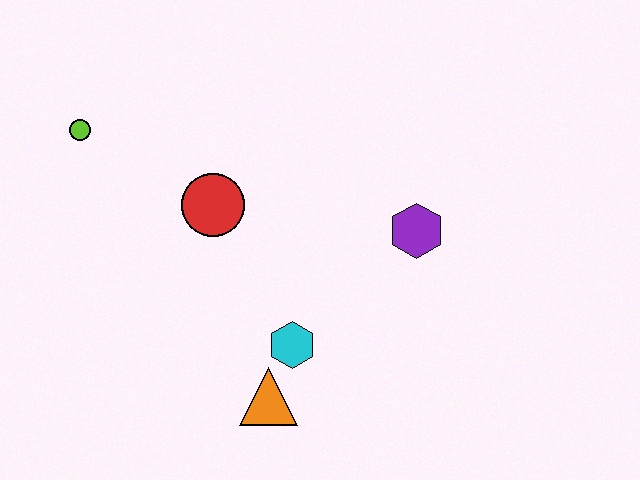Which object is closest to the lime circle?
The red circle is closest to the lime circle.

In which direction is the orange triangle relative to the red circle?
The orange triangle is below the red circle.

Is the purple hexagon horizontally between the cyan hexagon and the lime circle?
No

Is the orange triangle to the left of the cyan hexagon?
Yes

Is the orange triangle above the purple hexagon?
No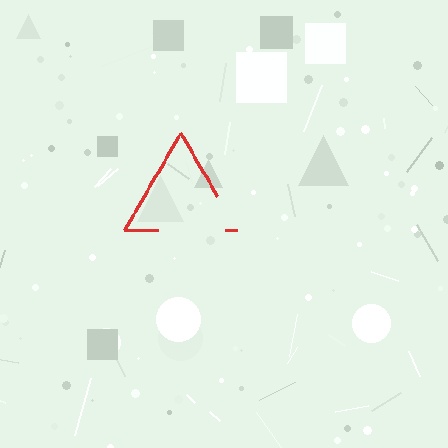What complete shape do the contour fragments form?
The contour fragments form a triangle.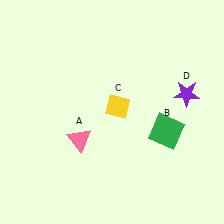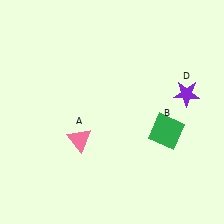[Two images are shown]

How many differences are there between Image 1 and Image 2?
There is 1 difference between the two images.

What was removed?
The yellow diamond (C) was removed in Image 2.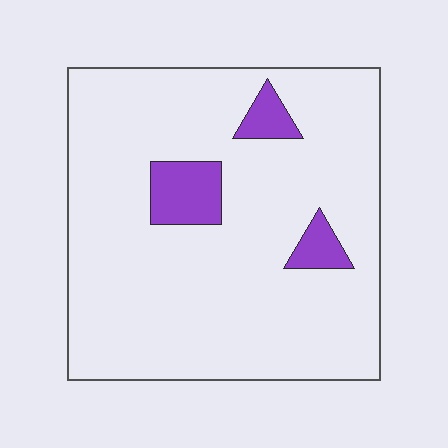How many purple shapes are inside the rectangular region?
3.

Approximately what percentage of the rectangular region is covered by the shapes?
Approximately 10%.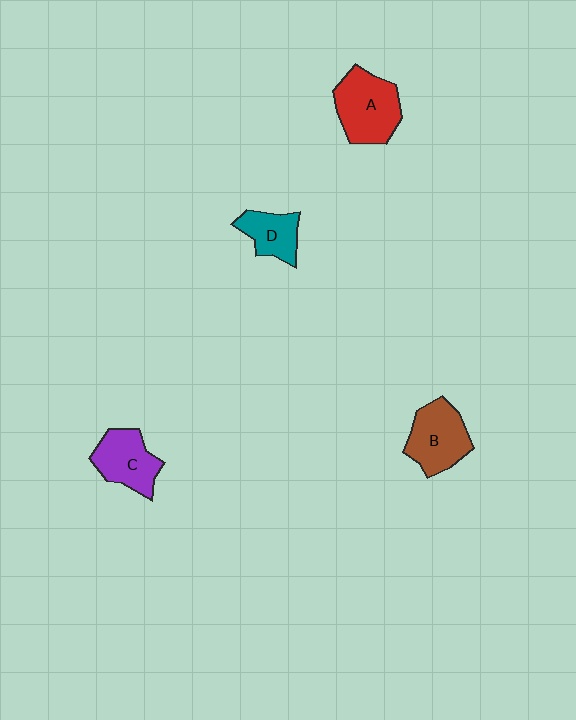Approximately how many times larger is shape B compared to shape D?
Approximately 1.4 times.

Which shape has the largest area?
Shape A (red).